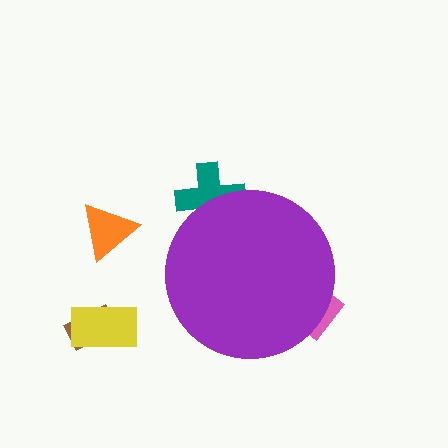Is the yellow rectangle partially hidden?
No, the yellow rectangle is fully visible.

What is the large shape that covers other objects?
A purple circle.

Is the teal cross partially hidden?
Yes, the teal cross is partially hidden behind the purple circle.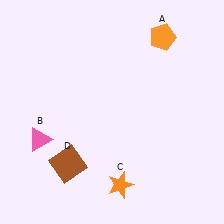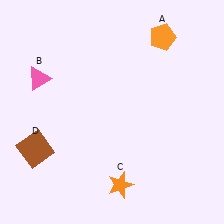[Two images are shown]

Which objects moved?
The objects that moved are: the pink triangle (B), the brown square (D).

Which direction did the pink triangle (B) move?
The pink triangle (B) moved up.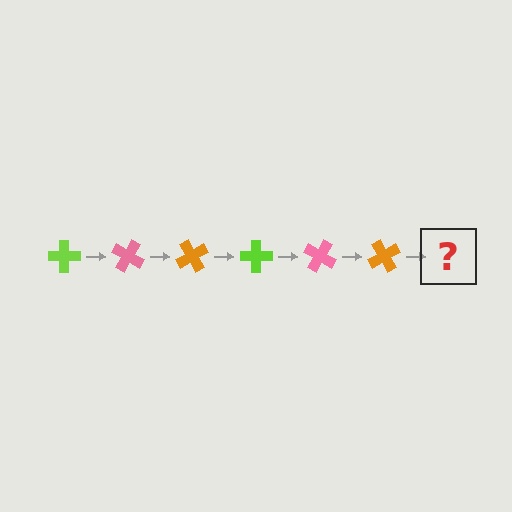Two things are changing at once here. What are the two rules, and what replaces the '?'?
The two rules are that it rotates 30 degrees each step and the color cycles through lime, pink, and orange. The '?' should be a lime cross, rotated 180 degrees from the start.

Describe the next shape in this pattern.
It should be a lime cross, rotated 180 degrees from the start.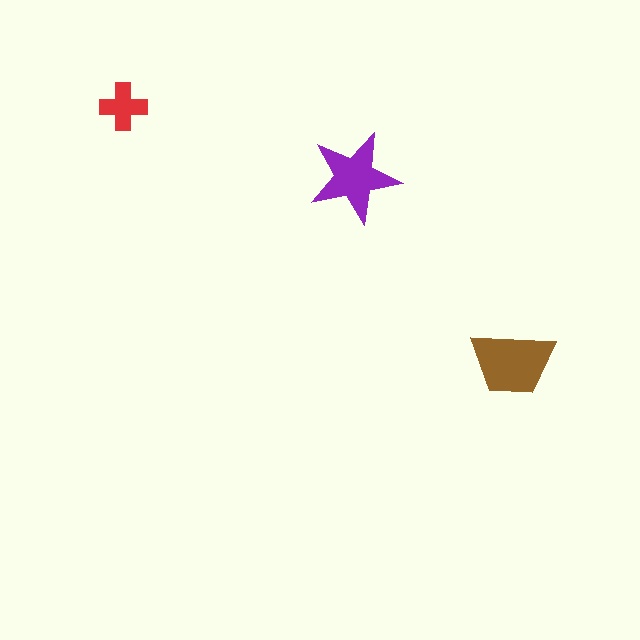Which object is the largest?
The brown trapezoid.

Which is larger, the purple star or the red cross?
The purple star.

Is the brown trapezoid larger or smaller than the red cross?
Larger.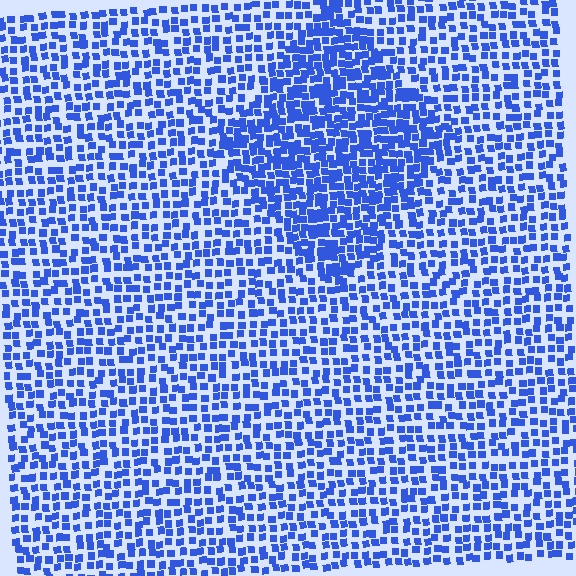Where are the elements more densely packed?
The elements are more densely packed inside the diamond boundary.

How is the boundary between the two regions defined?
The boundary is defined by a change in element density (approximately 1.7x ratio). All elements are the same color, size, and shape.